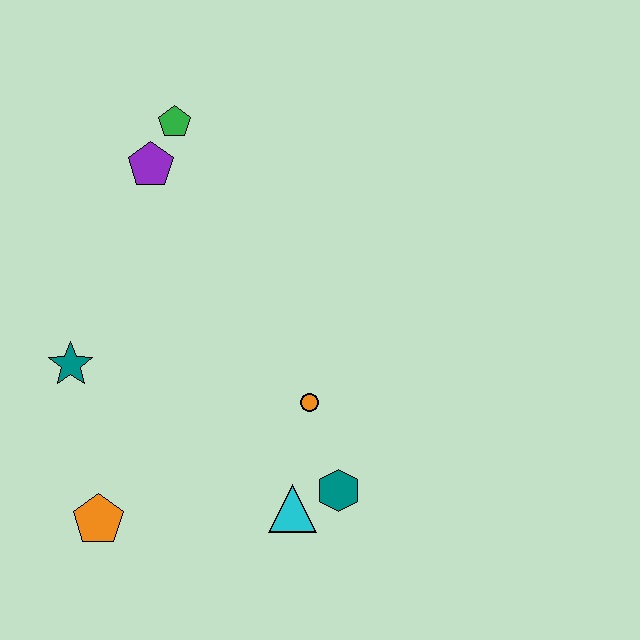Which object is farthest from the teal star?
The teal hexagon is farthest from the teal star.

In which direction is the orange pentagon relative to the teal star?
The orange pentagon is below the teal star.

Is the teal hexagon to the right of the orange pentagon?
Yes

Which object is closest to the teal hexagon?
The cyan triangle is closest to the teal hexagon.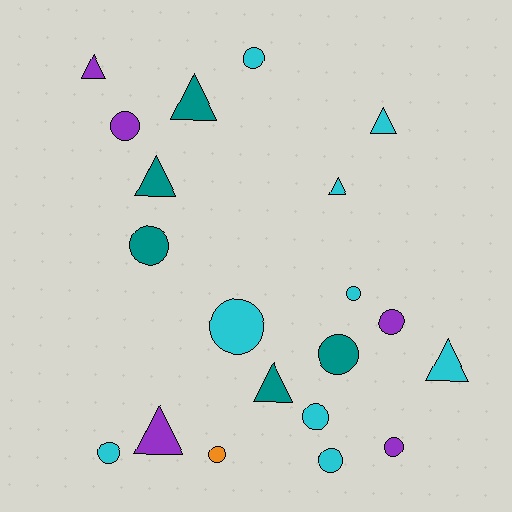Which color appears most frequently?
Cyan, with 9 objects.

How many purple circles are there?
There are 3 purple circles.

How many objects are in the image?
There are 20 objects.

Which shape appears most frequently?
Circle, with 12 objects.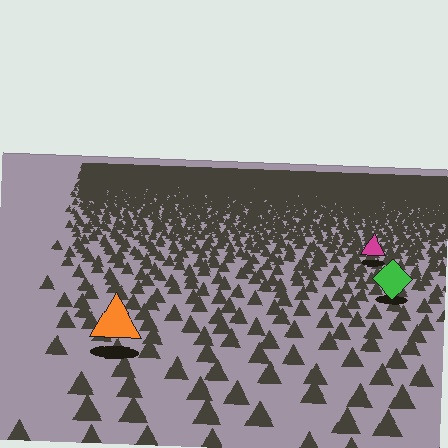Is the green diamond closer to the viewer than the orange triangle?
No. The orange triangle is closer — you can tell from the texture gradient: the ground texture is coarser near it.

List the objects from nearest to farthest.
From nearest to farthest: the orange triangle, the green diamond, the magenta triangle.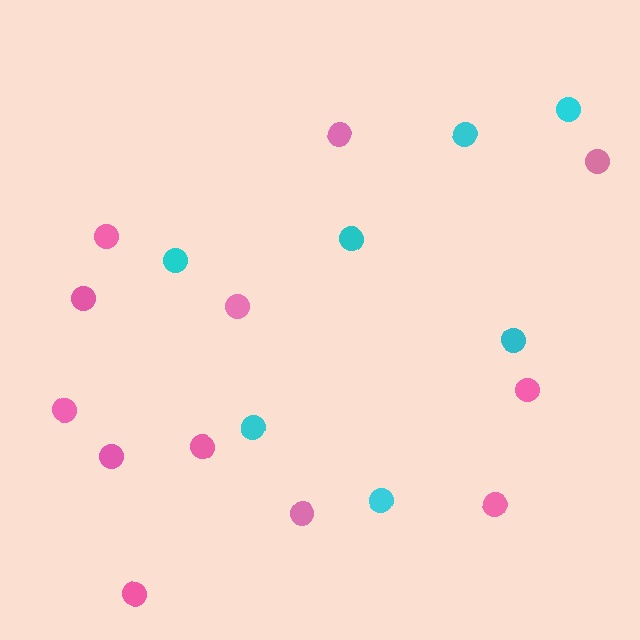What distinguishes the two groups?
There are 2 groups: one group of cyan circles (7) and one group of pink circles (12).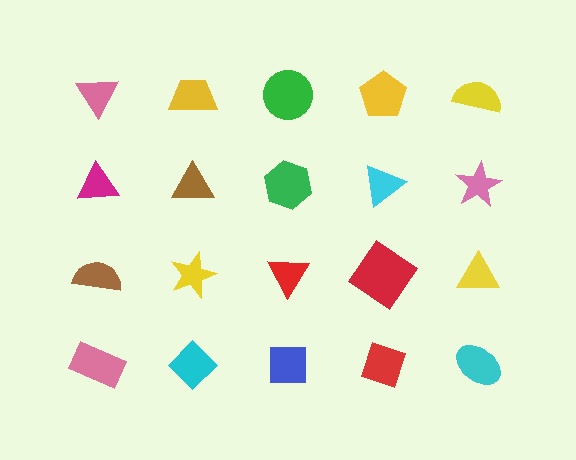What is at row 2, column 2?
A brown triangle.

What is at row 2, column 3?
A green hexagon.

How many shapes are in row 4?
5 shapes.